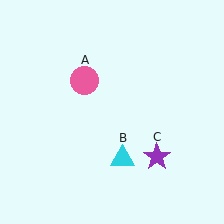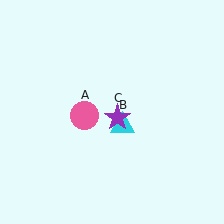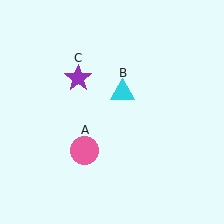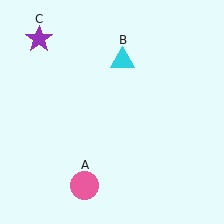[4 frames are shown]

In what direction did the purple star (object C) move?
The purple star (object C) moved up and to the left.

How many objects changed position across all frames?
3 objects changed position: pink circle (object A), cyan triangle (object B), purple star (object C).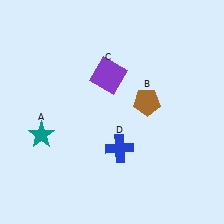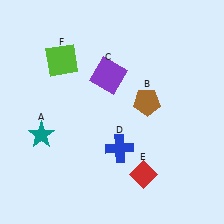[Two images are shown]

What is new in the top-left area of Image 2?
A lime square (F) was added in the top-left area of Image 2.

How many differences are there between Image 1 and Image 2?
There are 2 differences between the two images.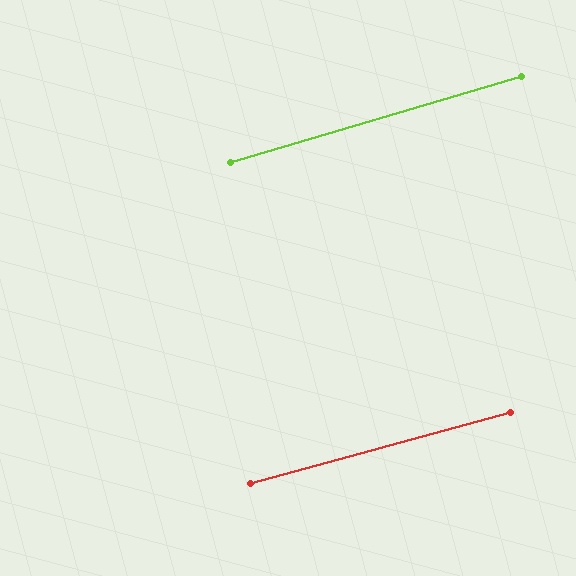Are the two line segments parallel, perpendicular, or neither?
Parallel — their directions differ by only 1.2°.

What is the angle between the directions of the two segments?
Approximately 1 degree.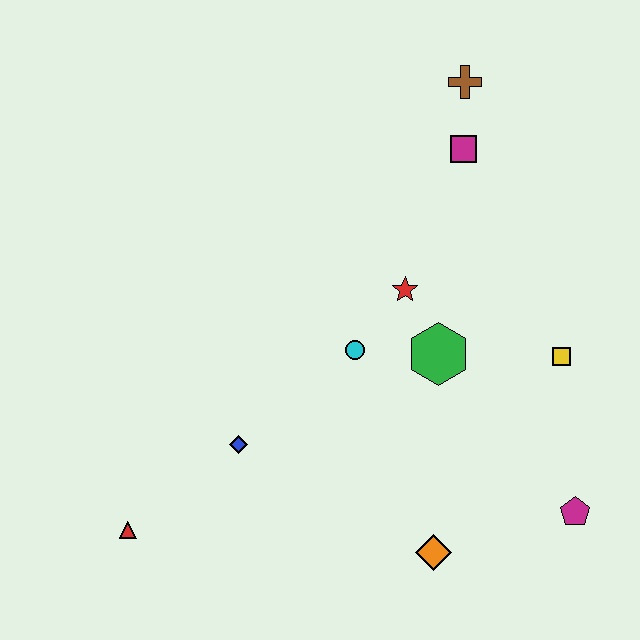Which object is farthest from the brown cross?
The red triangle is farthest from the brown cross.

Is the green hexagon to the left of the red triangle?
No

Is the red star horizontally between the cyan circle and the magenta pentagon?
Yes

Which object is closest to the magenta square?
The brown cross is closest to the magenta square.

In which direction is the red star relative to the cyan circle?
The red star is above the cyan circle.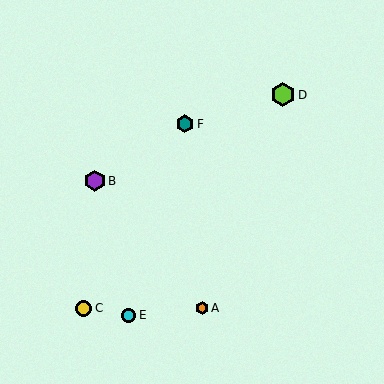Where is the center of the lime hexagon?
The center of the lime hexagon is at (283, 95).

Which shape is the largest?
The lime hexagon (labeled D) is the largest.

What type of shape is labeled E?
Shape E is a cyan circle.